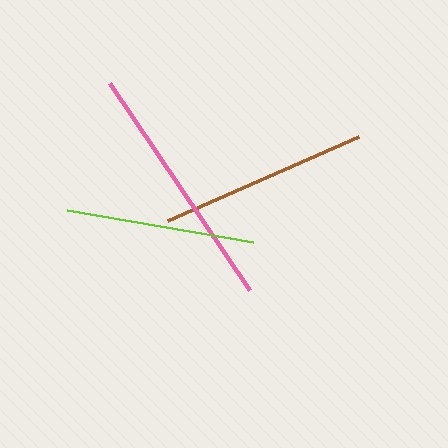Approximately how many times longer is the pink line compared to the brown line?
The pink line is approximately 1.2 times the length of the brown line.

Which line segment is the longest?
The pink line is the longest at approximately 250 pixels.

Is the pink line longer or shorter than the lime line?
The pink line is longer than the lime line.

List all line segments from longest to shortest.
From longest to shortest: pink, brown, lime.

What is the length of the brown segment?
The brown segment is approximately 208 pixels long.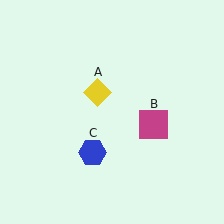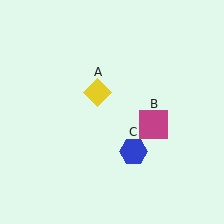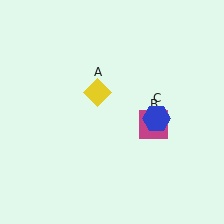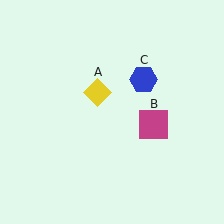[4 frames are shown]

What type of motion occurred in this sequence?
The blue hexagon (object C) rotated counterclockwise around the center of the scene.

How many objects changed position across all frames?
1 object changed position: blue hexagon (object C).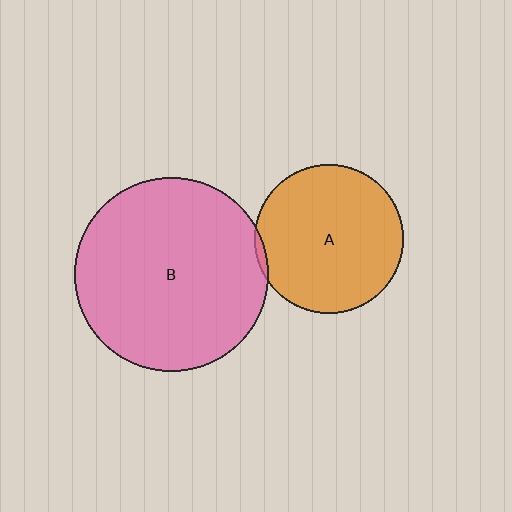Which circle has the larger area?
Circle B (pink).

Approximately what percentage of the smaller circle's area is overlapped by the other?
Approximately 5%.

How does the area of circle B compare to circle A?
Approximately 1.7 times.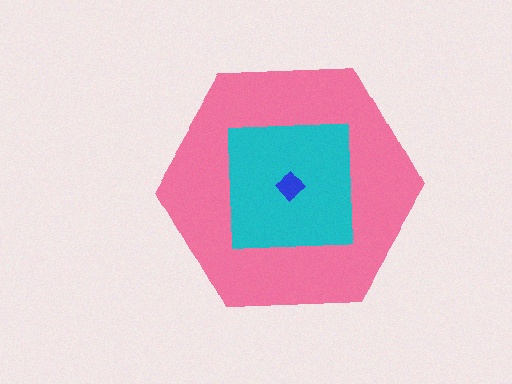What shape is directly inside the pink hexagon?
The cyan square.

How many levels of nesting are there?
3.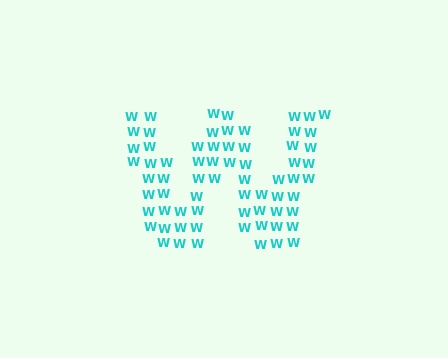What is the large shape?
The large shape is the letter W.